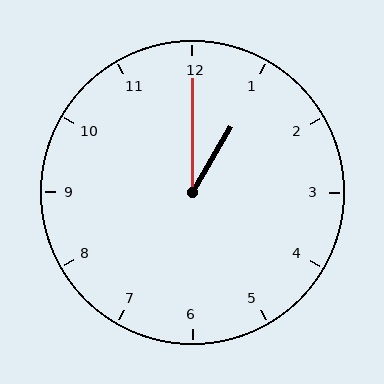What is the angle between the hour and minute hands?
Approximately 30 degrees.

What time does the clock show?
1:00.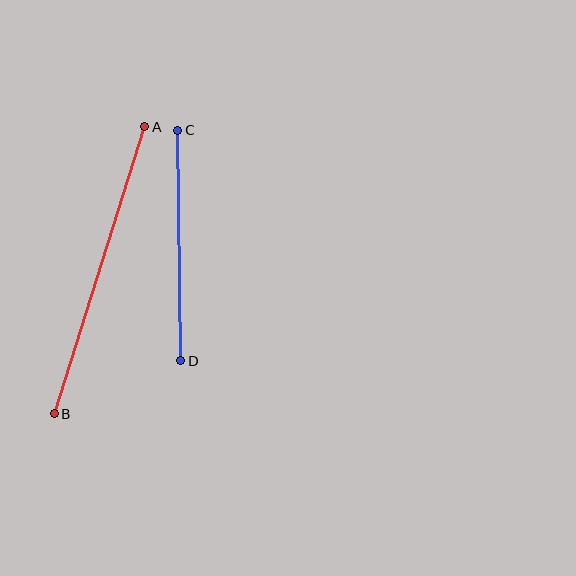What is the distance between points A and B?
The distance is approximately 301 pixels.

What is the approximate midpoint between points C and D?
The midpoint is at approximately (179, 246) pixels.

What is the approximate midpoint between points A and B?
The midpoint is at approximately (100, 270) pixels.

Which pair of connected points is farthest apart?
Points A and B are farthest apart.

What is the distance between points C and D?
The distance is approximately 230 pixels.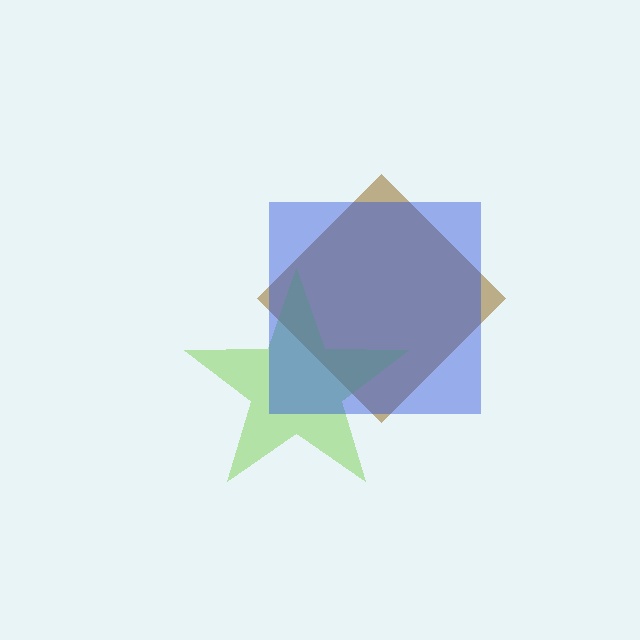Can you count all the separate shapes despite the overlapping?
Yes, there are 3 separate shapes.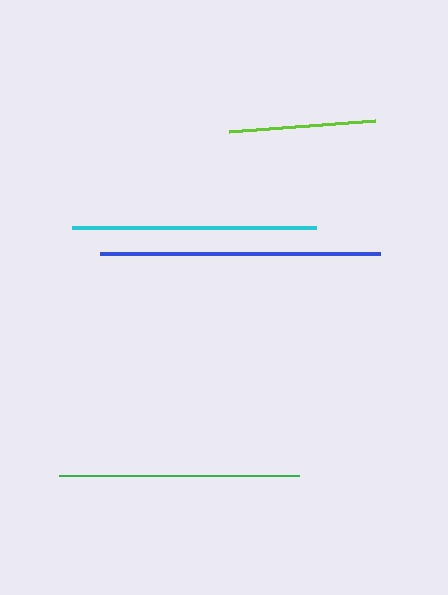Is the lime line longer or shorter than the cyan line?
The cyan line is longer than the lime line.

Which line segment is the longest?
The blue line is the longest at approximately 280 pixels.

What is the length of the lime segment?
The lime segment is approximately 147 pixels long.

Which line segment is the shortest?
The lime line is the shortest at approximately 147 pixels.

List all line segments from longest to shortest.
From longest to shortest: blue, cyan, green, lime.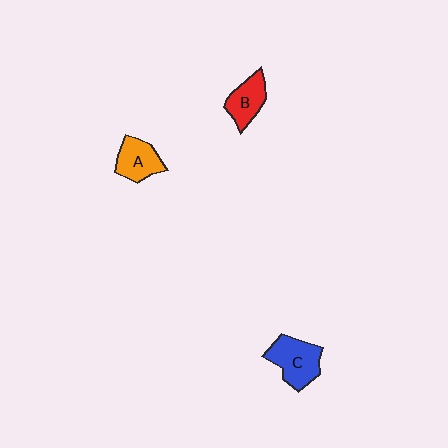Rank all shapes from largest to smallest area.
From largest to smallest: C (blue), A (orange), B (red).